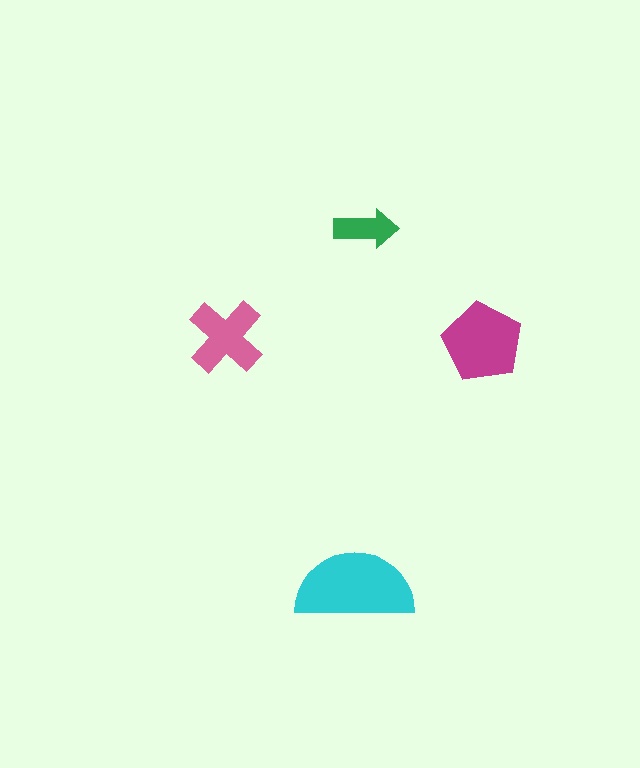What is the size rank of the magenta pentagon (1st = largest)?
2nd.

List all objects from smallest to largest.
The green arrow, the pink cross, the magenta pentagon, the cyan semicircle.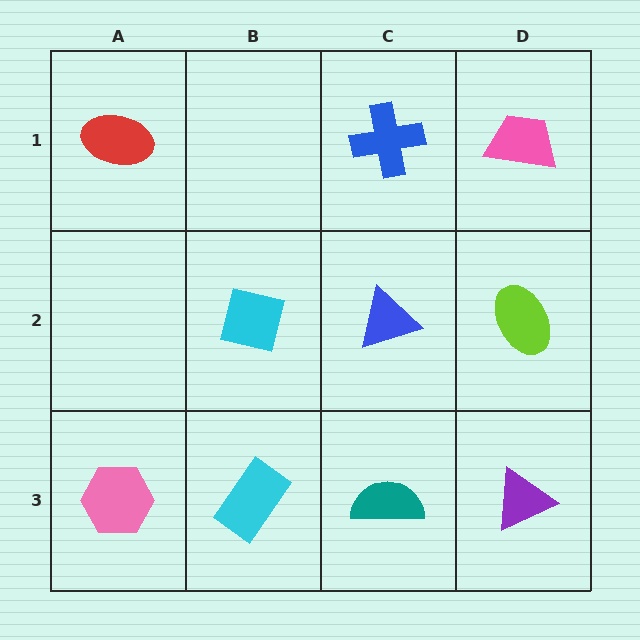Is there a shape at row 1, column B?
No, that cell is empty.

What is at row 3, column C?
A teal semicircle.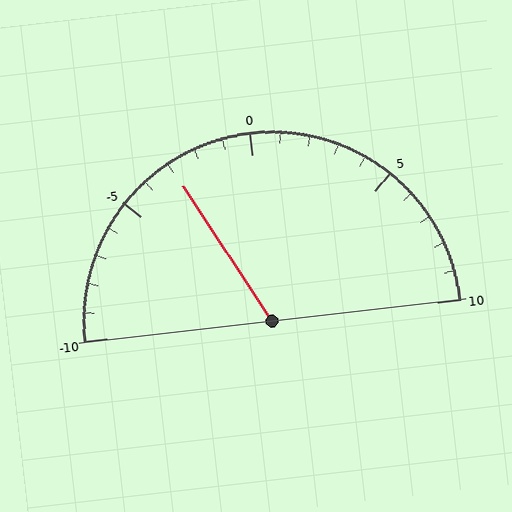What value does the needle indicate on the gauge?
The needle indicates approximately -3.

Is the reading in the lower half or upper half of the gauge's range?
The reading is in the lower half of the range (-10 to 10).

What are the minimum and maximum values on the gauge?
The gauge ranges from -10 to 10.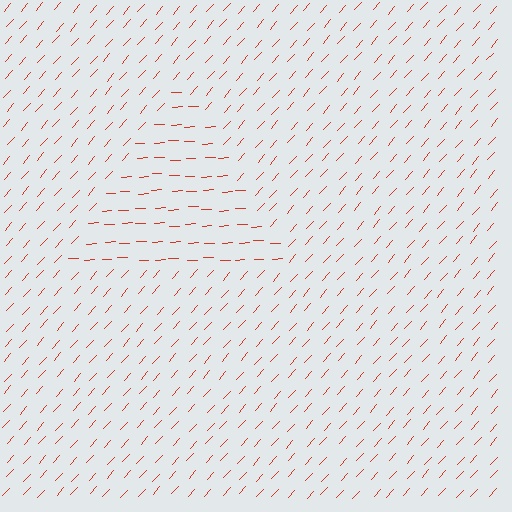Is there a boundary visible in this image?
Yes, there is a texture boundary formed by a change in line orientation.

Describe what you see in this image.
The image is filled with small red line segments. A triangle region in the image has lines oriented differently from the surrounding lines, creating a visible texture boundary.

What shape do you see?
I see a triangle.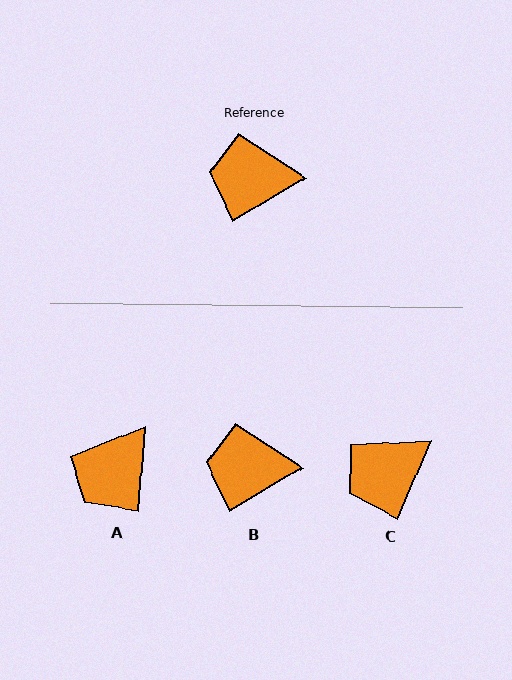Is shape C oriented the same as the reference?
No, it is off by about 36 degrees.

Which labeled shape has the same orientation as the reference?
B.